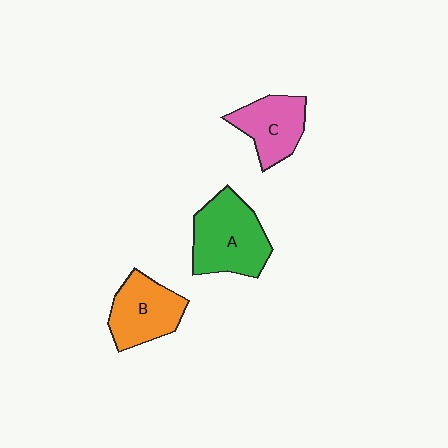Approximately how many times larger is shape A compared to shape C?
Approximately 1.4 times.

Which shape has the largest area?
Shape A (green).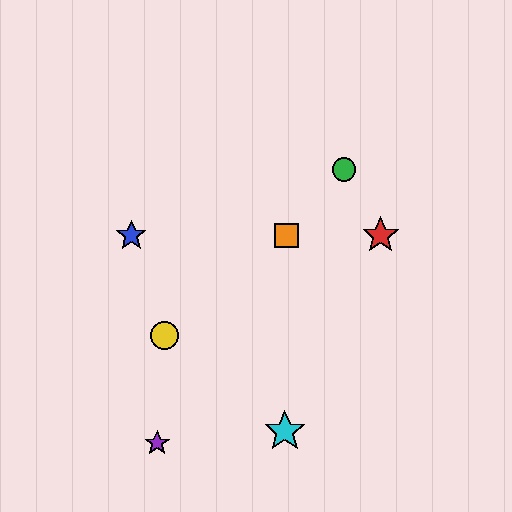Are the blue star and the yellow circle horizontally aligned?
No, the blue star is at y≈236 and the yellow circle is at y≈335.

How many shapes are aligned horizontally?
3 shapes (the red star, the blue star, the orange square) are aligned horizontally.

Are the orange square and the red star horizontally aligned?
Yes, both are at y≈236.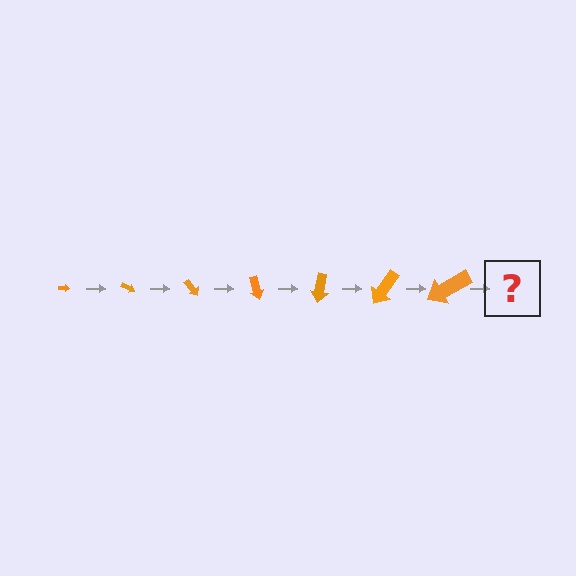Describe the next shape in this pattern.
It should be an arrow, larger than the previous one and rotated 175 degrees from the start.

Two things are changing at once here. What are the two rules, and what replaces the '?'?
The two rules are that the arrow grows larger each step and it rotates 25 degrees each step. The '?' should be an arrow, larger than the previous one and rotated 175 degrees from the start.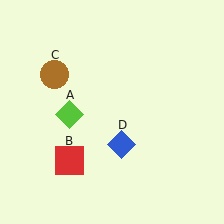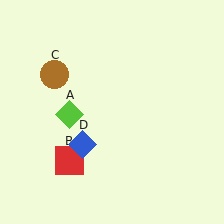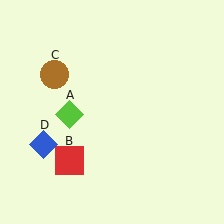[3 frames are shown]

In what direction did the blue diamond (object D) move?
The blue diamond (object D) moved left.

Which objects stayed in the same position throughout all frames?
Lime diamond (object A) and red square (object B) and brown circle (object C) remained stationary.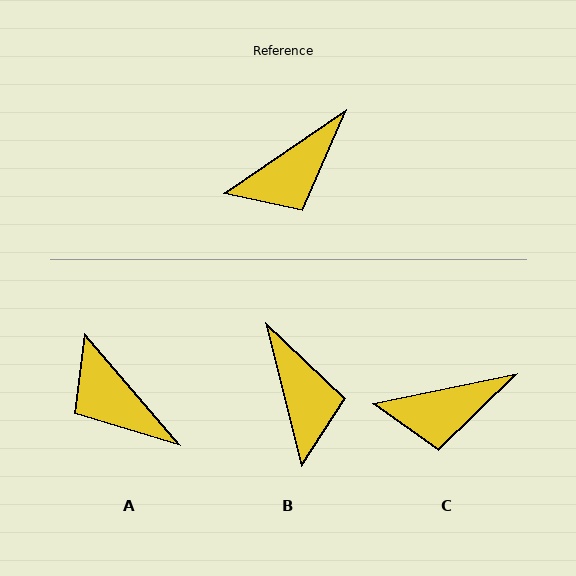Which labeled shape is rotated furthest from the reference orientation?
A, about 84 degrees away.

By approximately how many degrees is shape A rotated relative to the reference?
Approximately 84 degrees clockwise.